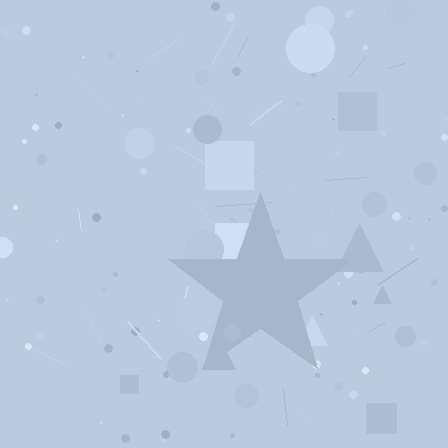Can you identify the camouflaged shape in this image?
The camouflaged shape is a star.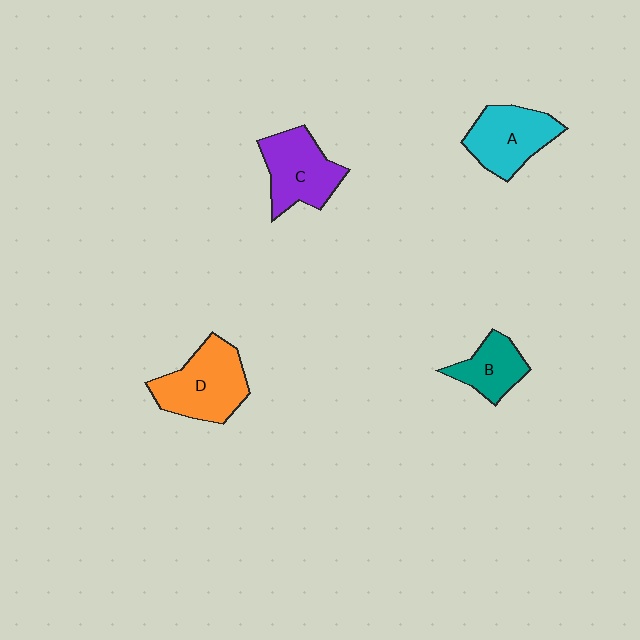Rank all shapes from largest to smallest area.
From largest to smallest: D (orange), C (purple), A (cyan), B (teal).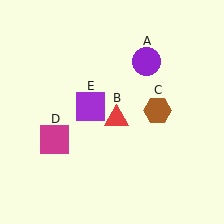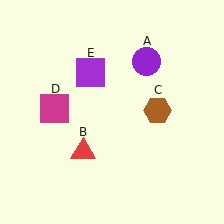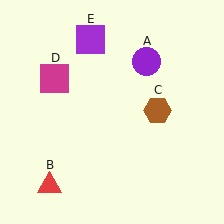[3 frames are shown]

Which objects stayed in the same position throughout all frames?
Purple circle (object A) and brown hexagon (object C) remained stationary.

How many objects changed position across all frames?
3 objects changed position: red triangle (object B), magenta square (object D), purple square (object E).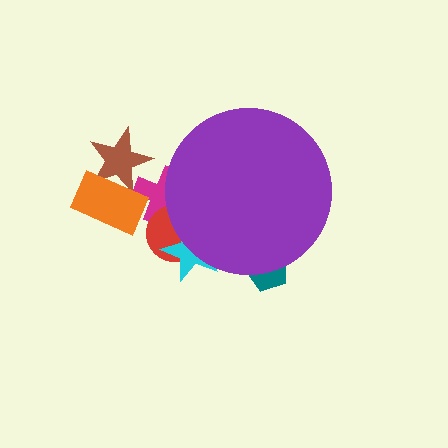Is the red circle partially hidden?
Yes, the red circle is partially hidden behind the purple circle.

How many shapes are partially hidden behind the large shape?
4 shapes are partially hidden.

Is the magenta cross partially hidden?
Yes, the magenta cross is partially hidden behind the purple circle.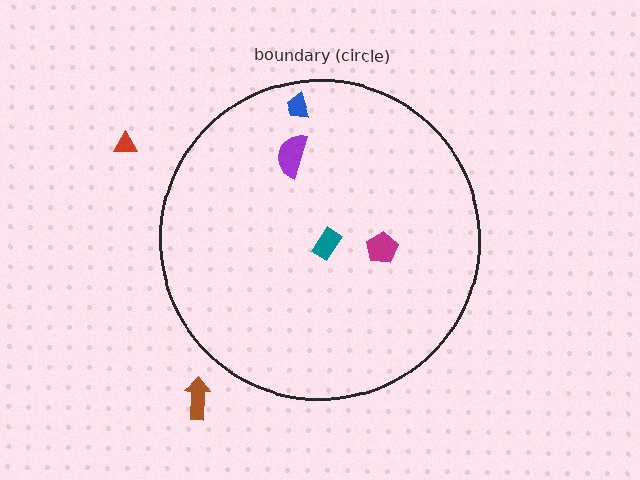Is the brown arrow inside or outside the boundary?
Outside.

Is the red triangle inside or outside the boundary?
Outside.